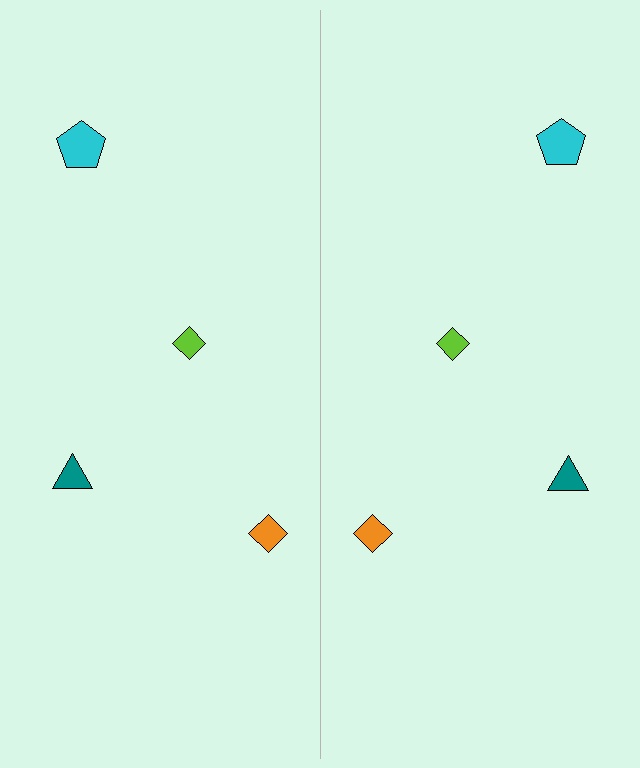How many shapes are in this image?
There are 8 shapes in this image.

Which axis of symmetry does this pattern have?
The pattern has a vertical axis of symmetry running through the center of the image.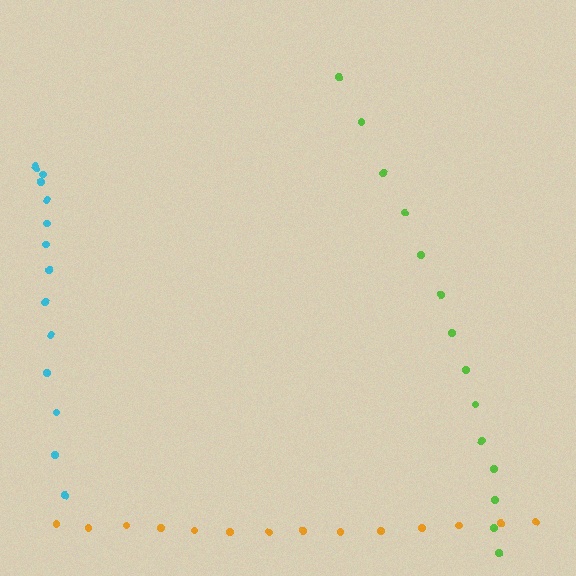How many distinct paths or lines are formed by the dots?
There are 3 distinct paths.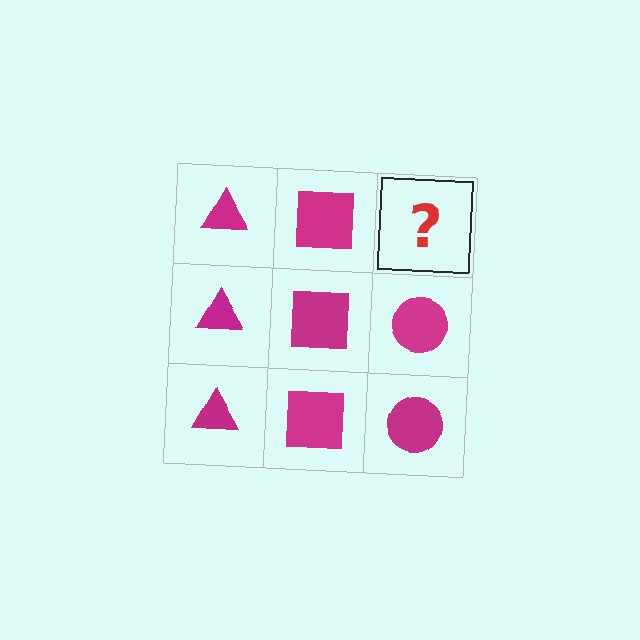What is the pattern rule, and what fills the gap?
The rule is that each column has a consistent shape. The gap should be filled with a magenta circle.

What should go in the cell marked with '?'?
The missing cell should contain a magenta circle.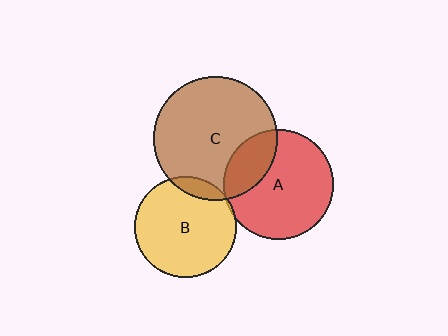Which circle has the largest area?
Circle C (brown).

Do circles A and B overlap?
Yes.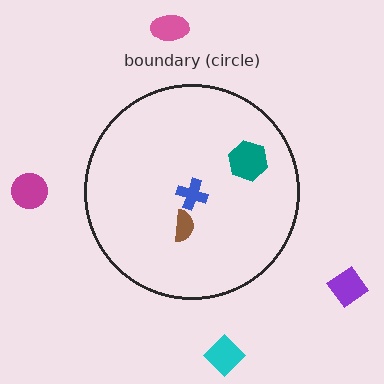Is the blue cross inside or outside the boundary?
Inside.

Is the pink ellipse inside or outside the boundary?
Outside.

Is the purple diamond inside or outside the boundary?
Outside.